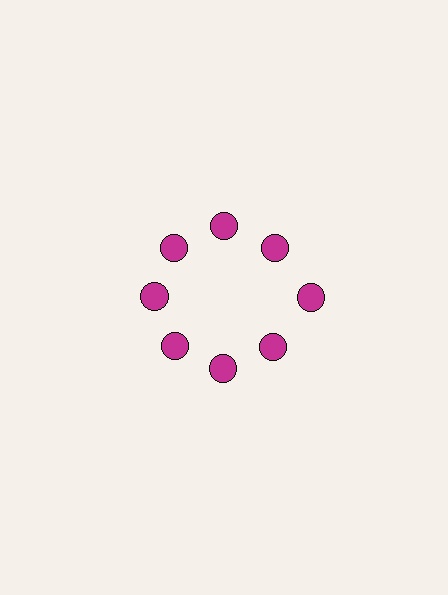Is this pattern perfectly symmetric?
No. The 8 magenta circles are arranged in a ring, but one element near the 3 o'clock position is pushed outward from the center, breaking the 8-fold rotational symmetry.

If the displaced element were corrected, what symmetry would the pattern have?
It would have 8-fold rotational symmetry — the pattern would map onto itself every 45 degrees.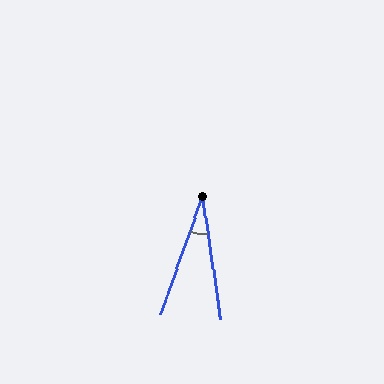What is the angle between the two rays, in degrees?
Approximately 28 degrees.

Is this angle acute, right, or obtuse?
It is acute.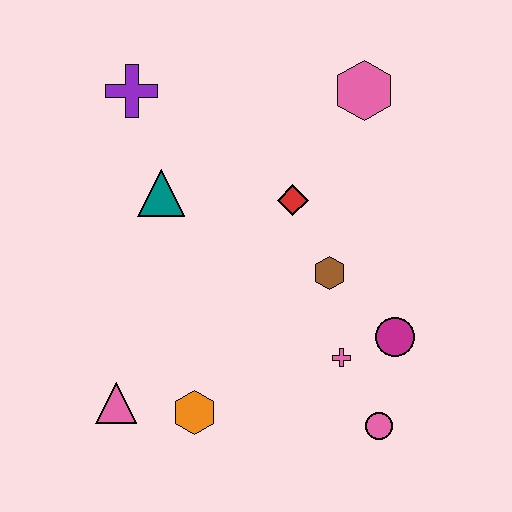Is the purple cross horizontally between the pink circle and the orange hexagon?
No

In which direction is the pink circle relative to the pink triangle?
The pink circle is to the right of the pink triangle.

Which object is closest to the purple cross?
The teal triangle is closest to the purple cross.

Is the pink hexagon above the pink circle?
Yes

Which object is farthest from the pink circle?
The purple cross is farthest from the pink circle.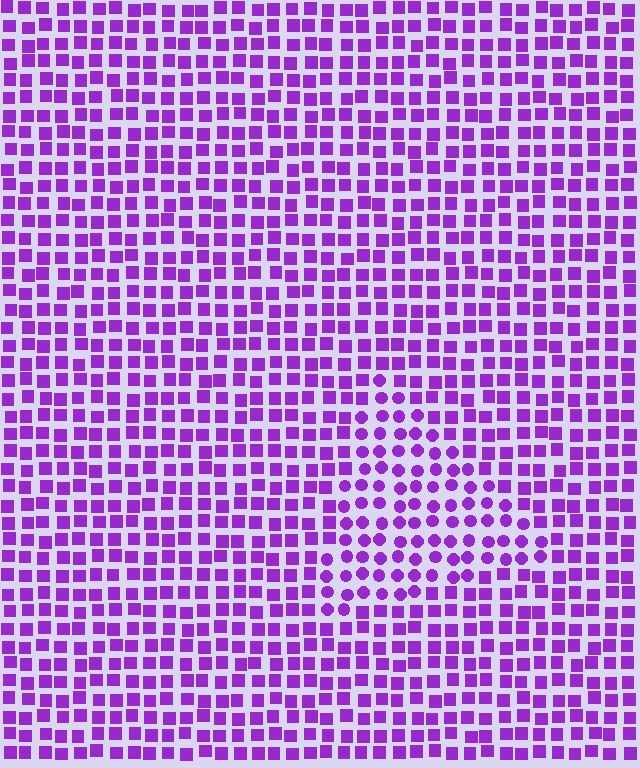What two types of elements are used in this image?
The image uses circles inside the triangle region and squares outside it.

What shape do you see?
I see a triangle.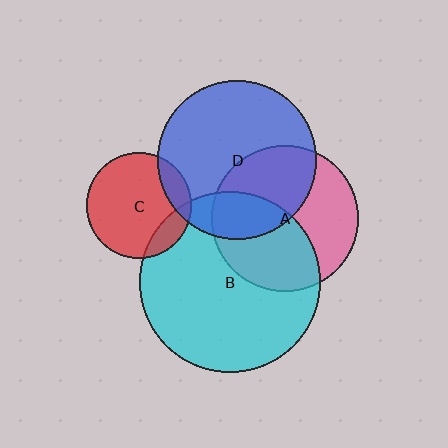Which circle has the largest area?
Circle B (cyan).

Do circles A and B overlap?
Yes.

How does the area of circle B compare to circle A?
Approximately 1.5 times.